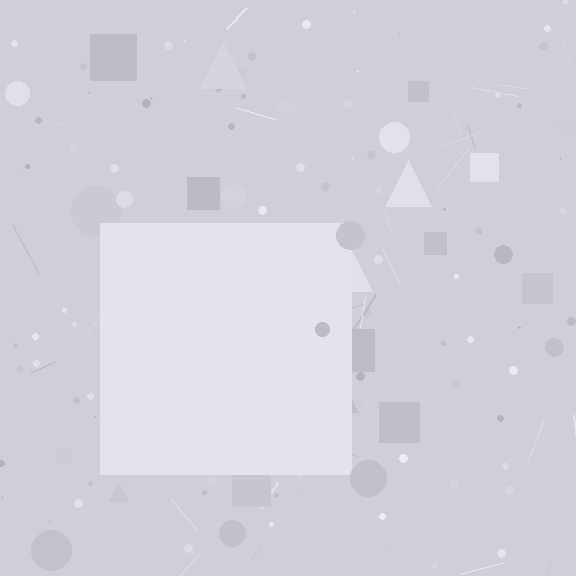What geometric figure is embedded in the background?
A square is embedded in the background.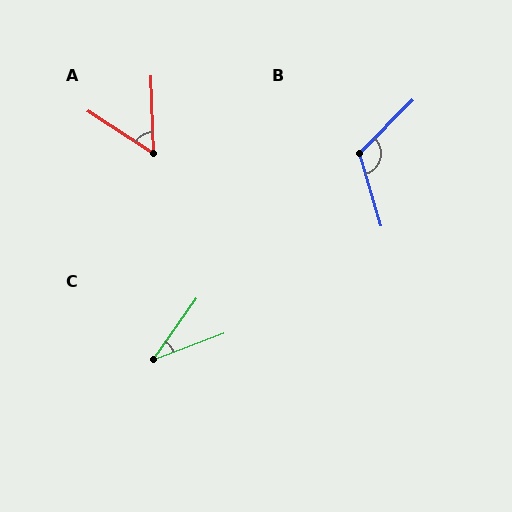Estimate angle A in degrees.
Approximately 55 degrees.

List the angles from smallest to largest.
C (34°), A (55°), B (118°).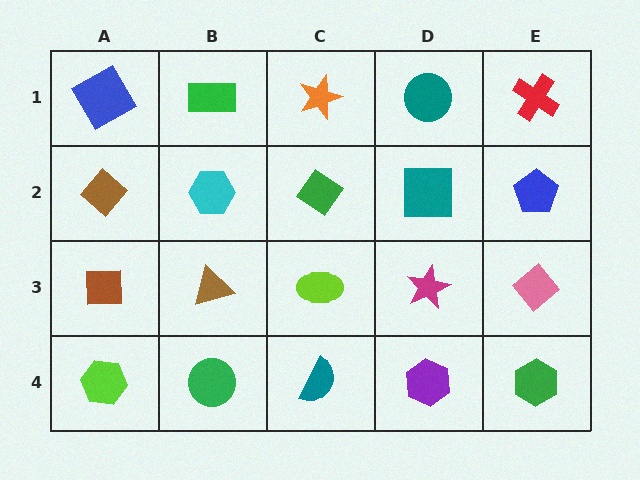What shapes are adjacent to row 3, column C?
A green diamond (row 2, column C), a teal semicircle (row 4, column C), a brown triangle (row 3, column B), a magenta star (row 3, column D).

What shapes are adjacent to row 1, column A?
A brown diamond (row 2, column A), a green rectangle (row 1, column B).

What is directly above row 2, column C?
An orange star.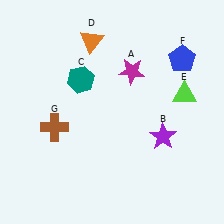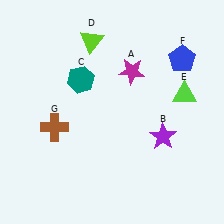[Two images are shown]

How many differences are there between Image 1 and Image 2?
There is 1 difference between the two images.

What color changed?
The triangle (D) changed from orange in Image 1 to lime in Image 2.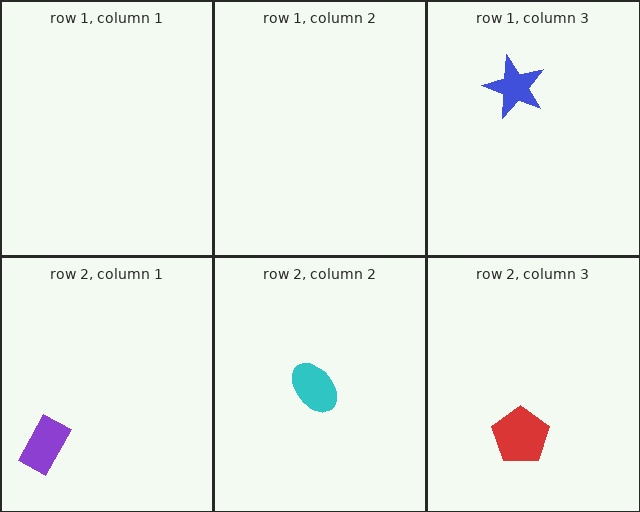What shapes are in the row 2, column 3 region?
The red pentagon.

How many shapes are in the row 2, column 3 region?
1.